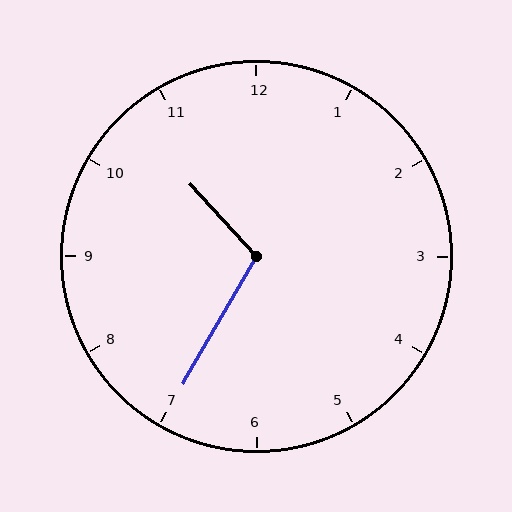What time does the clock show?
10:35.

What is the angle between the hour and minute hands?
Approximately 108 degrees.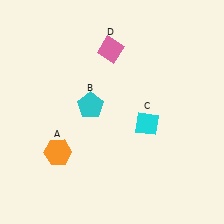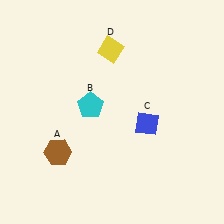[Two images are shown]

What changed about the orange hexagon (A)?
In Image 1, A is orange. In Image 2, it changed to brown.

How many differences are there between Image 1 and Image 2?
There are 3 differences between the two images.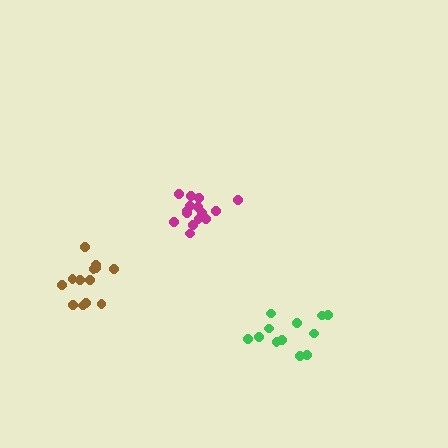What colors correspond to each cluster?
The clusters are colored: magenta, green, brown.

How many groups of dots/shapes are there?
There are 3 groups.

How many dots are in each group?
Group 1: 15 dots, Group 2: 12 dots, Group 3: 13 dots (40 total).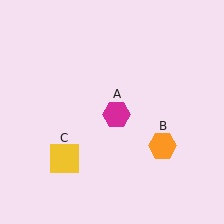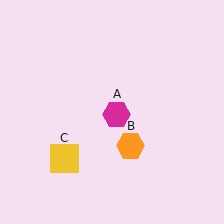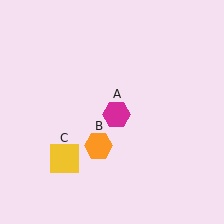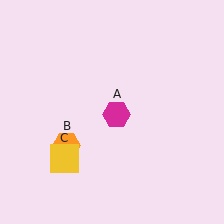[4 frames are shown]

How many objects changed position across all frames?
1 object changed position: orange hexagon (object B).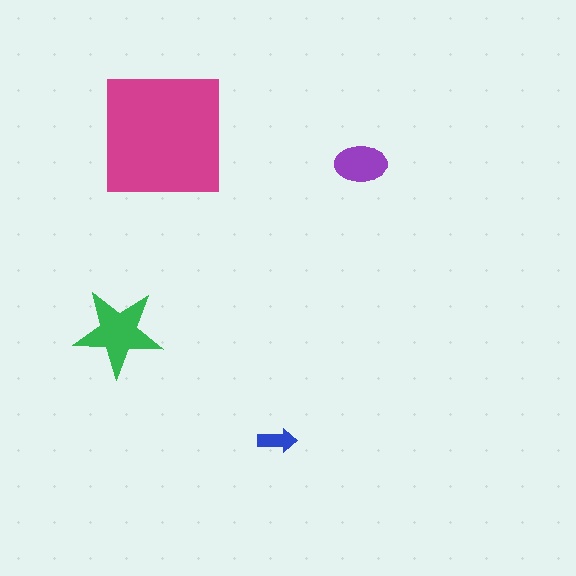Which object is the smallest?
The blue arrow.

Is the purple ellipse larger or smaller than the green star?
Smaller.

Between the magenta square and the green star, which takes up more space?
The magenta square.